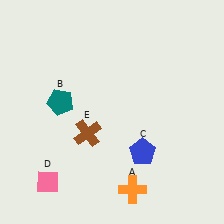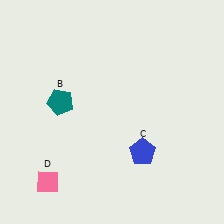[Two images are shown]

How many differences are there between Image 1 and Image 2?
There are 2 differences between the two images.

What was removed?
The orange cross (A), the brown cross (E) were removed in Image 2.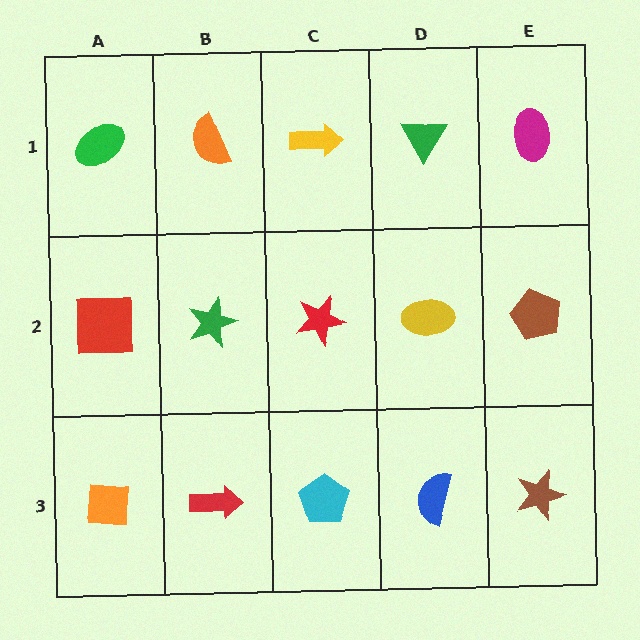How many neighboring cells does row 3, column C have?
3.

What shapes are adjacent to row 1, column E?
A brown pentagon (row 2, column E), a green triangle (row 1, column D).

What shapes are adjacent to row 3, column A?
A red square (row 2, column A), a red arrow (row 3, column B).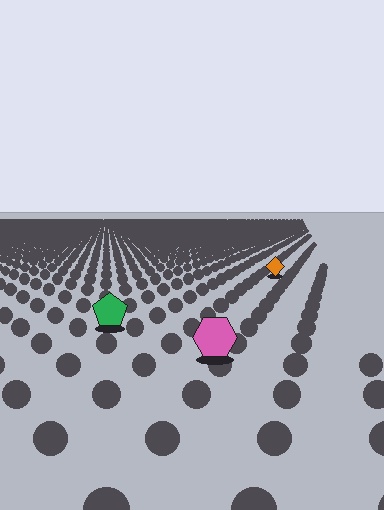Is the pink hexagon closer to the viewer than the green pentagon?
Yes. The pink hexagon is closer — you can tell from the texture gradient: the ground texture is coarser near it.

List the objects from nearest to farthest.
From nearest to farthest: the pink hexagon, the green pentagon, the orange diamond.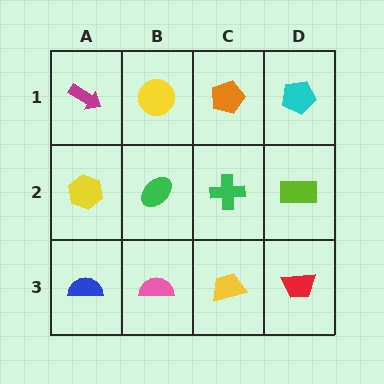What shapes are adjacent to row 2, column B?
A yellow circle (row 1, column B), a pink semicircle (row 3, column B), a yellow hexagon (row 2, column A), a green cross (row 2, column C).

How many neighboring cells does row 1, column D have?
2.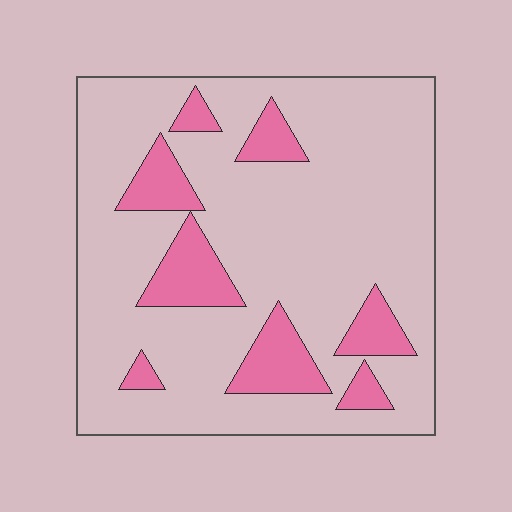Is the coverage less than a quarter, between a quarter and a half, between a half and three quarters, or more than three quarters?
Less than a quarter.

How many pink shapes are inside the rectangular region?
8.